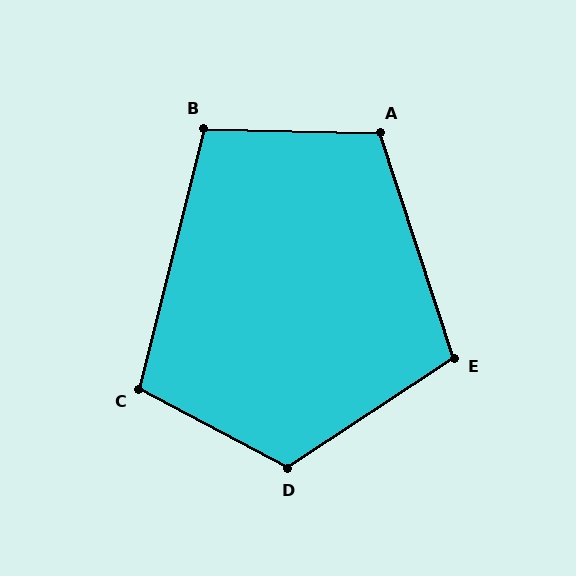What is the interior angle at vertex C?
Approximately 104 degrees (obtuse).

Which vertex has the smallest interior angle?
B, at approximately 103 degrees.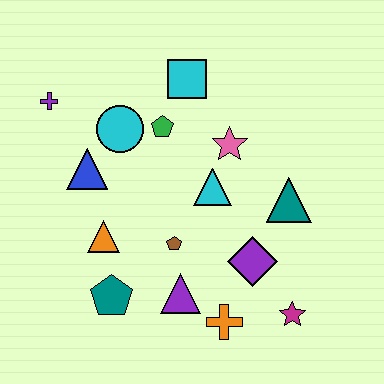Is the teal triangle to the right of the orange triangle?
Yes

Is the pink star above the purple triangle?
Yes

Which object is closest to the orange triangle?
The teal pentagon is closest to the orange triangle.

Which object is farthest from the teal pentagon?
The cyan square is farthest from the teal pentagon.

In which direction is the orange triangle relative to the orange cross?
The orange triangle is to the left of the orange cross.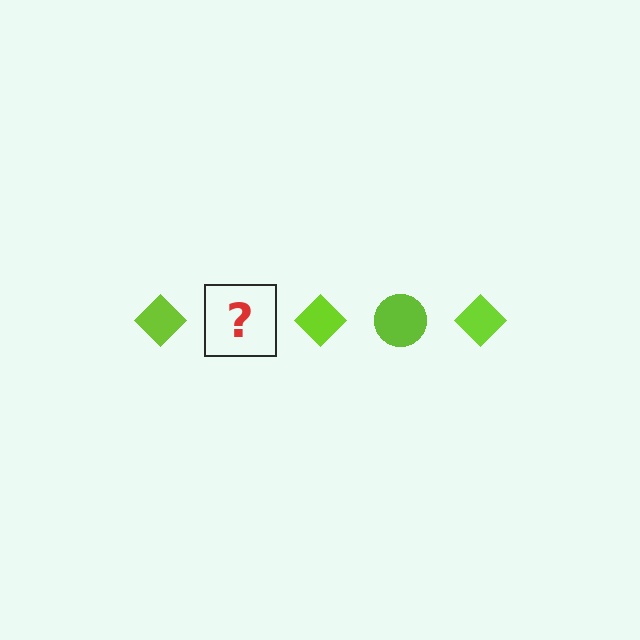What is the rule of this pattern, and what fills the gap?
The rule is that the pattern cycles through diamond, circle shapes in lime. The gap should be filled with a lime circle.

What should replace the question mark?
The question mark should be replaced with a lime circle.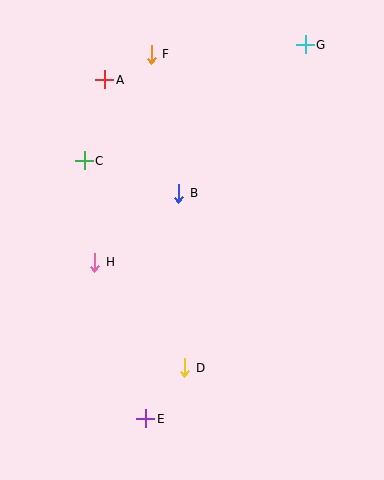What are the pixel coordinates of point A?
Point A is at (105, 80).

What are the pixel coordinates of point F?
Point F is at (151, 54).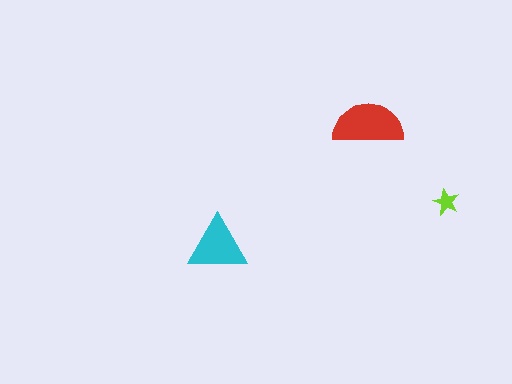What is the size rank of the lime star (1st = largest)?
3rd.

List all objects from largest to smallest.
The red semicircle, the cyan triangle, the lime star.